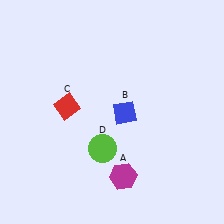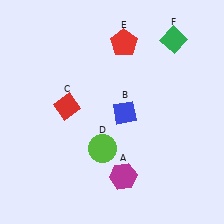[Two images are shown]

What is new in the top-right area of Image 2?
A red pentagon (E) was added in the top-right area of Image 2.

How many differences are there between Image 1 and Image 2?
There are 2 differences between the two images.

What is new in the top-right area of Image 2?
A green diamond (F) was added in the top-right area of Image 2.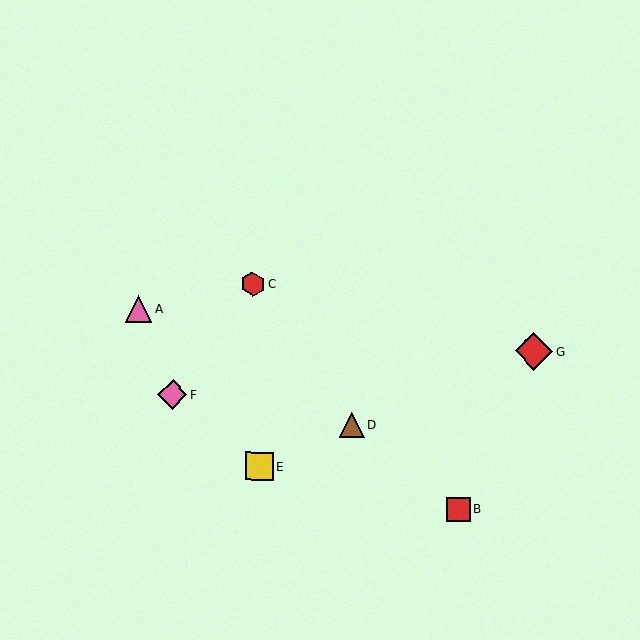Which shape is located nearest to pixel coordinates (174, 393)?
The pink diamond (labeled F) at (173, 394) is nearest to that location.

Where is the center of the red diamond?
The center of the red diamond is at (534, 351).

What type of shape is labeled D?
Shape D is a brown triangle.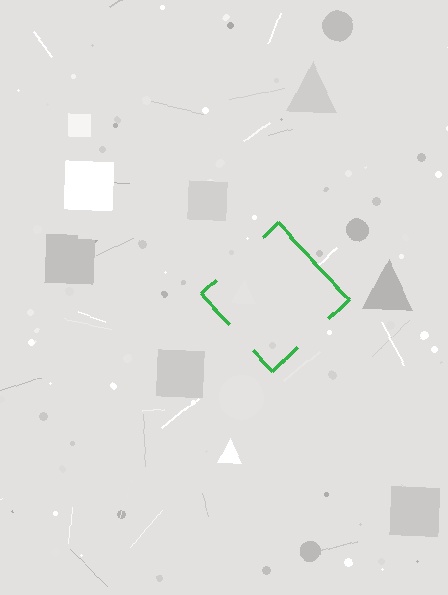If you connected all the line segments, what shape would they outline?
They would outline a diamond.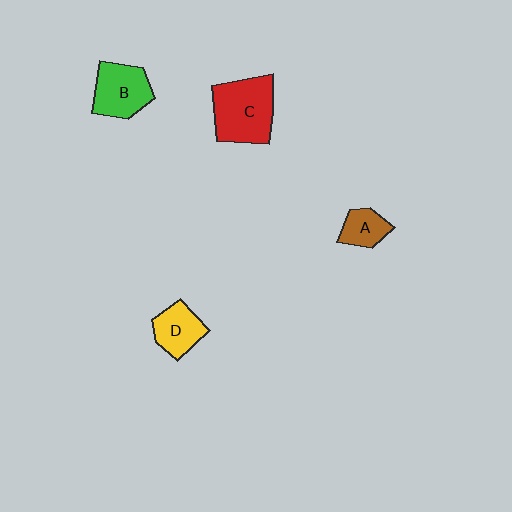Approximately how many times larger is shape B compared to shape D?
Approximately 1.3 times.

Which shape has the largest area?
Shape C (red).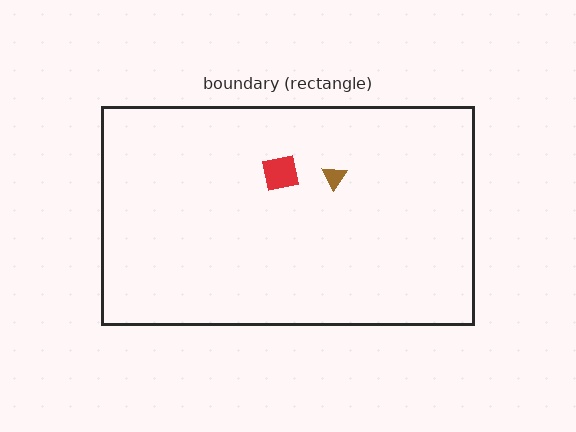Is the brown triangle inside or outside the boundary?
Inside.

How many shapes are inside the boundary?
2 inside, 0 outside.